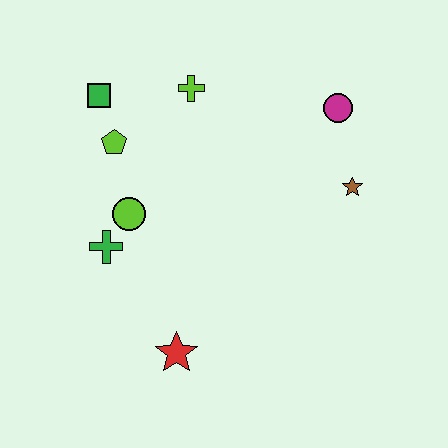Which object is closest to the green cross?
The lime circle is closest to the green cross.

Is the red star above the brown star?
No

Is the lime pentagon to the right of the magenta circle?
No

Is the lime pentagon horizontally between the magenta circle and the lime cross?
No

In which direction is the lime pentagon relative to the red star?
The lime pentagon is above the red star.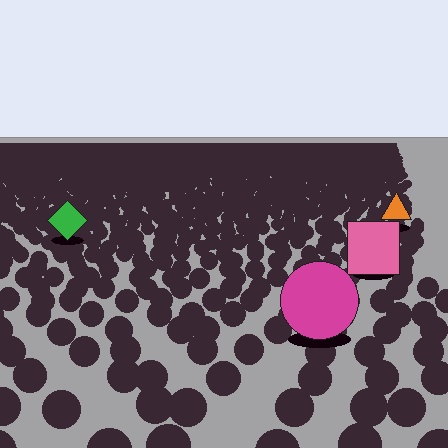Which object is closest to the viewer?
The magenta circle is closest. The texture marks near it are larger and more spread out.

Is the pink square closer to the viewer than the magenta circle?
No. The magenta circle is closer — you can tell from the texture gradient: the ground texture is coarser near it.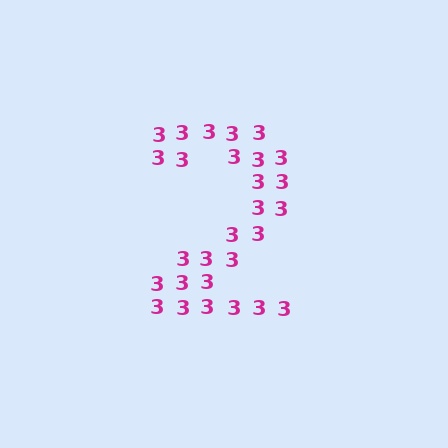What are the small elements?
The small elements are digit 3's.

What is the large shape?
The large shape is the digit 2.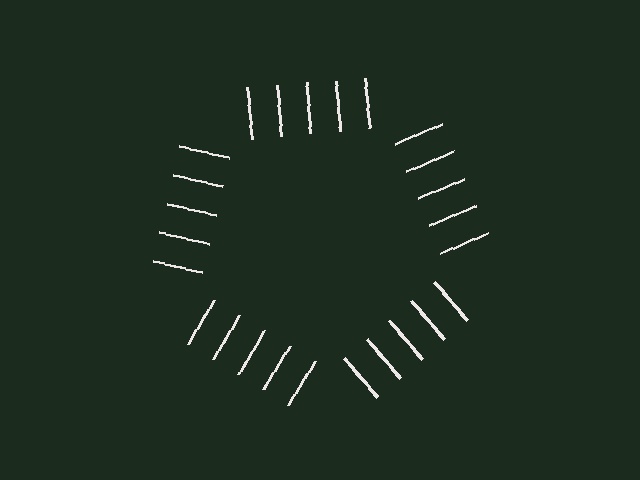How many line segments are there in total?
25 — 5 along each of the 5 edges.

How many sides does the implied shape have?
5 sides — the line-ends trace a pentagon.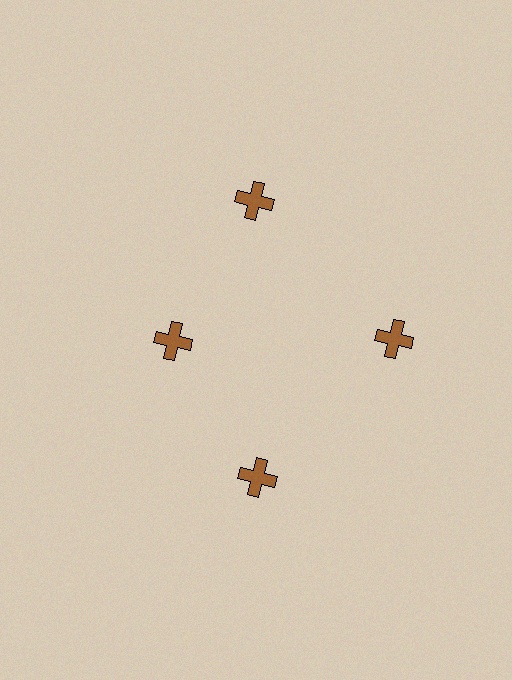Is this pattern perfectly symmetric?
No. The 4 brown crosses are arranged in a ring, but one element near the 9 o'clock position is pulled inward toward the center, breaking the 4-fold rotational symmetry.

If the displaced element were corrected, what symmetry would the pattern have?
It would have 4-fold rotational symmetry — the pattern would map onto itself every 90 degrees.